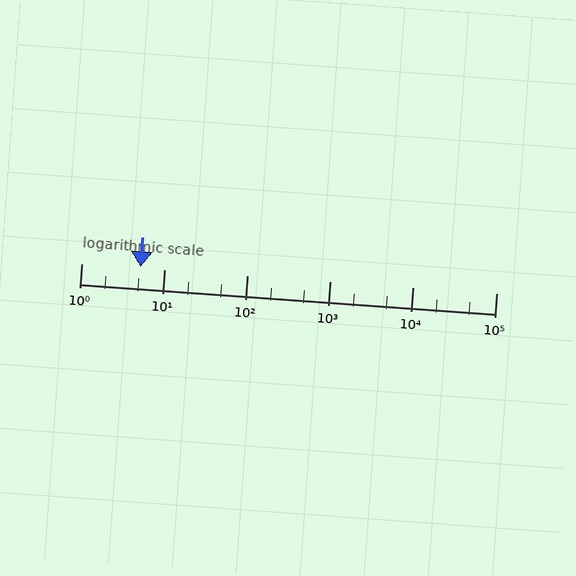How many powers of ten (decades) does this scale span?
The scale spans 5 decades, from 1 to 100000.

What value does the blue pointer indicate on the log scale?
The pointer indicates approximately 5.2.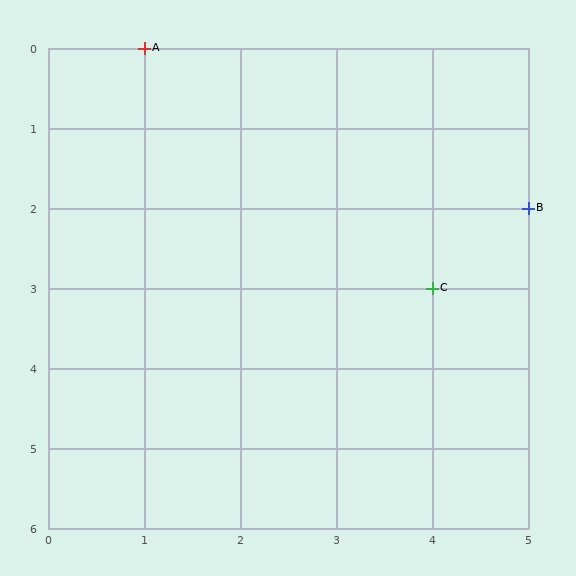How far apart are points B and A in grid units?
Points B and A are 4 columns and 2 rows apart (about 4.5 grid units diagonally).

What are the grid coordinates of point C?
Point C is at grid coordinates (4, 3).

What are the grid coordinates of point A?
Point A is at grid coordinates (1, 0).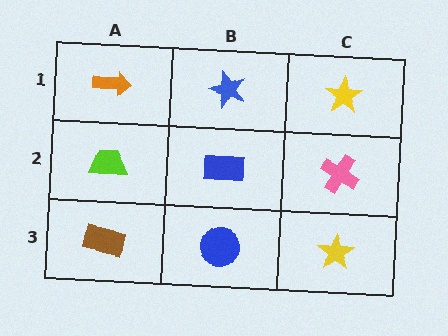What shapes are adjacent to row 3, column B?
A blue rectangle (row 2, column B), a brown rectangle (row 3, column A), a yellow star (row 3, column C).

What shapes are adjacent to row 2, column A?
An orange arrow (row 1, column A), a brown rectangle (row 3, column A), a blue rectangle (row 2, column B).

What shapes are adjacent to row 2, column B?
A blue star (row 1, column B), a blue circle (row 3, column B), a lime trapezoid (row 2, column A), a pink cross (row 2, column C).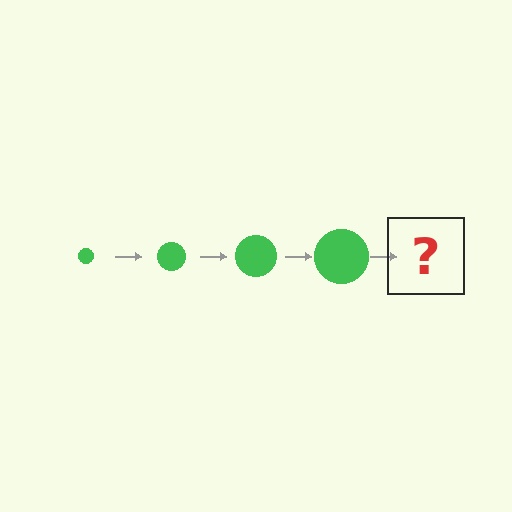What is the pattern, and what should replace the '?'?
The pattern is that the circle gets progressively larger each step. The '?' should be a green circle, larger than the previous one.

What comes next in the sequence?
The next element should be a green circle, larger than the previous one.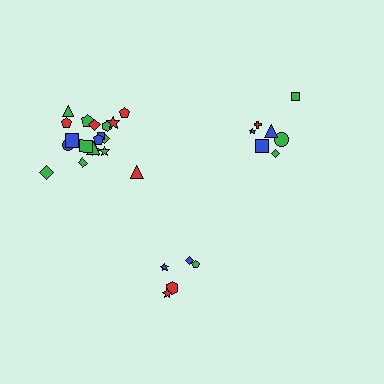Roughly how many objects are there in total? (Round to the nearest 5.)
Roughly 35 objects in total.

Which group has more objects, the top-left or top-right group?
The top-left group.